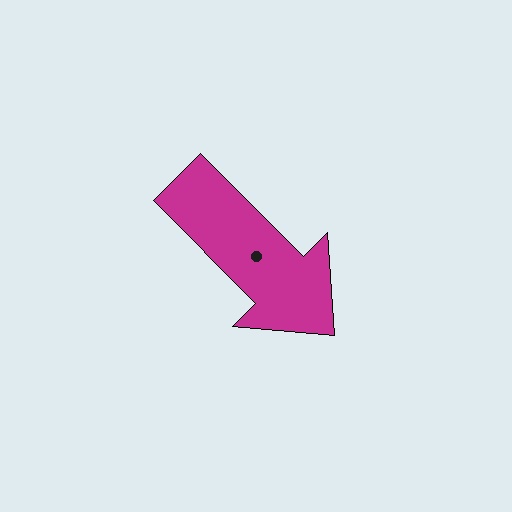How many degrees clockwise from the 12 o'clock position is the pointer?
Approximately 135 degrees.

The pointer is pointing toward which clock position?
Roughly 5 o'clock.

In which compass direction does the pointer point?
Southeast.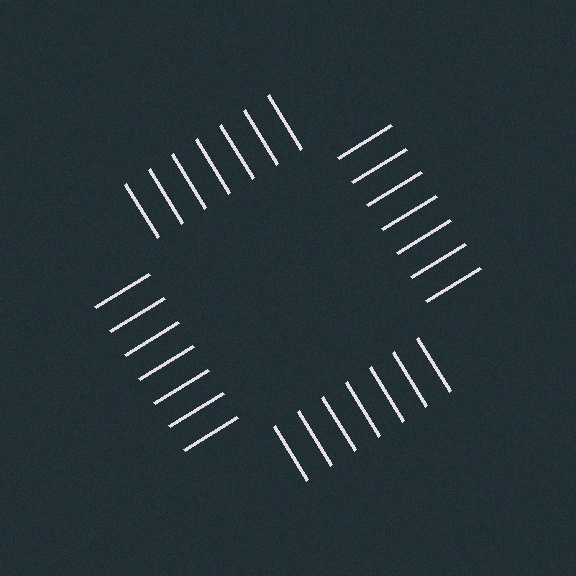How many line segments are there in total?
28 — 7 along each of the 4 edges.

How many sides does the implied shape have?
4 sides — the line-ends trace a square.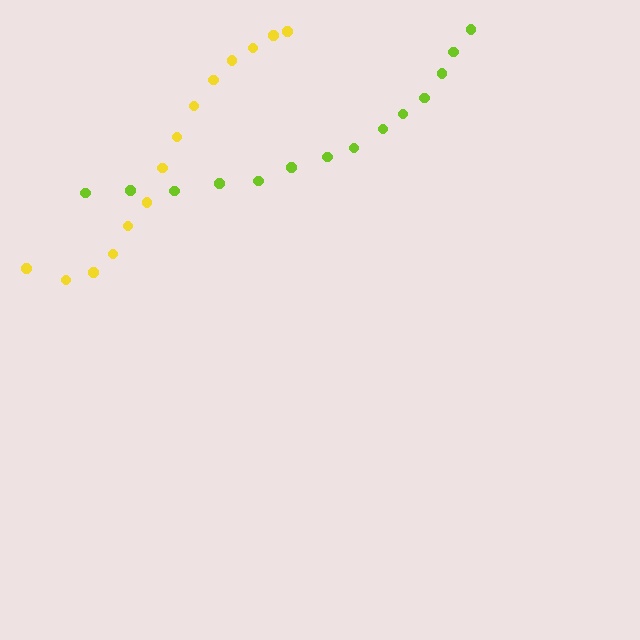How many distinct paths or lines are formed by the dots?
There are 2 distinct paths.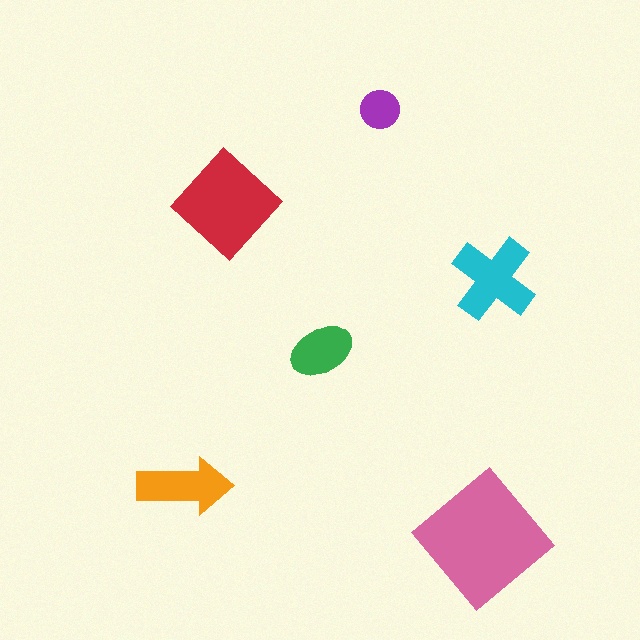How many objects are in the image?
There are 6 objects in the image.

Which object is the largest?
The pink diamond.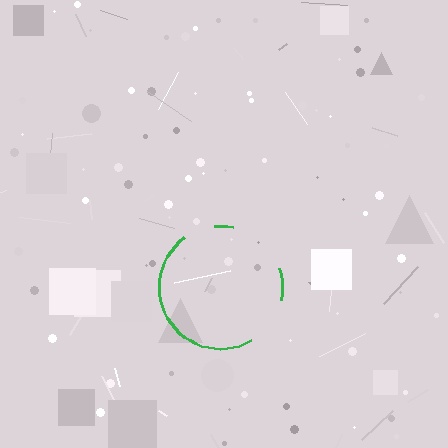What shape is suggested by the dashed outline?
The dashed outline suggests a circle.